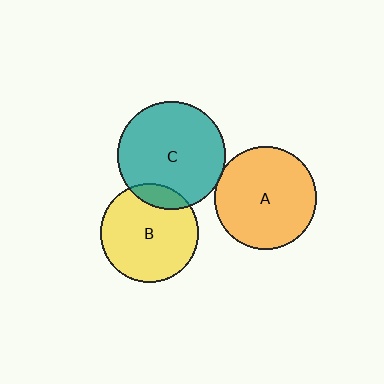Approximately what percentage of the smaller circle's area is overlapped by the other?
Approximately 15%.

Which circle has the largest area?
Circle C (teal).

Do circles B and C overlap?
Yes.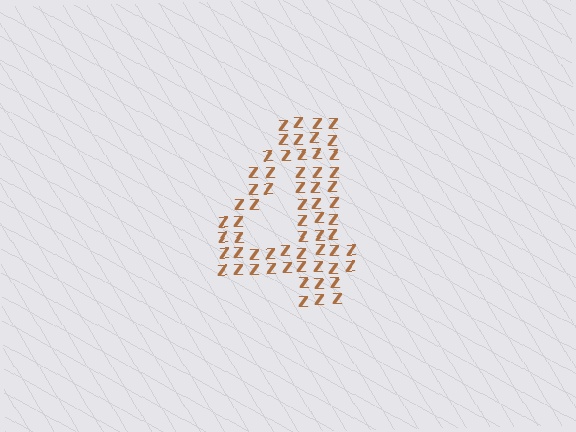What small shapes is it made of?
It is made of small letter Z's.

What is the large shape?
The large shape is the digit 4.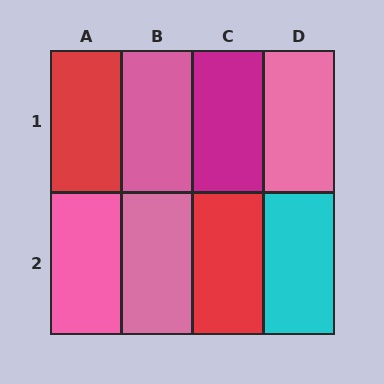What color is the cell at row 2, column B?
Pink.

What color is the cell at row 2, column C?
Red.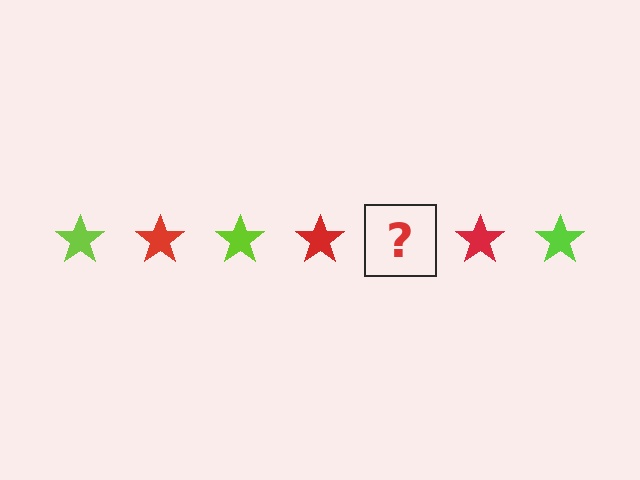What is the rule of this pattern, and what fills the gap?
The rule is that the pattern cycles through lime, red stars. The gap should be filled with a lime star.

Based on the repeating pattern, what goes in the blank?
The blank should be a lime star.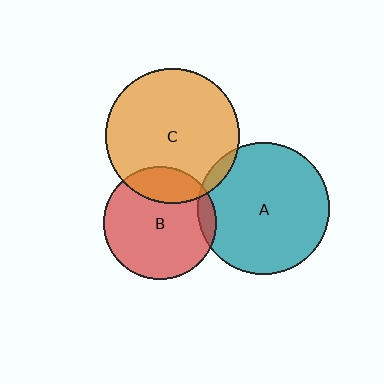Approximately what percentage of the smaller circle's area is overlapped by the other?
Approximately 20%.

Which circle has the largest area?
Circle C (orange).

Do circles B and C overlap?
Yes.